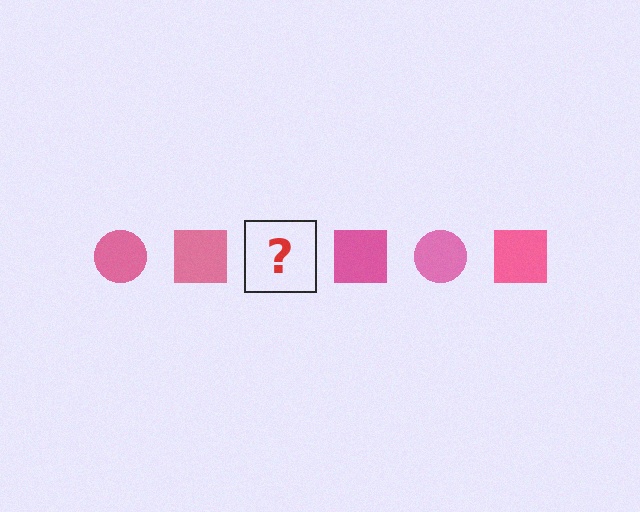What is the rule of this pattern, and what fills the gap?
The rule is that the pattern cycles through circle, square shapes in pink. The gap should be filled with a pink circle.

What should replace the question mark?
The question mark should be replaced with a pink circle.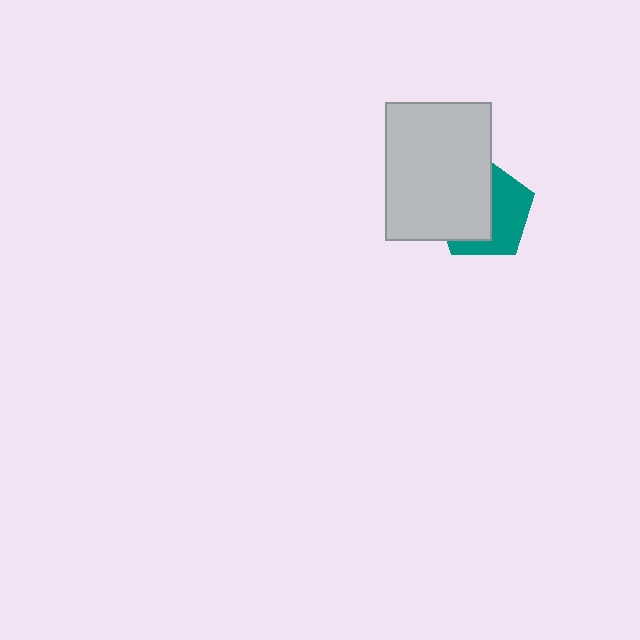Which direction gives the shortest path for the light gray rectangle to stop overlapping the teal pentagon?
Moving left gives the shortest separation.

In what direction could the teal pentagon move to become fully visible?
The teal pentagon could move right. That would shift it out from behind the light gray rectangle entirely.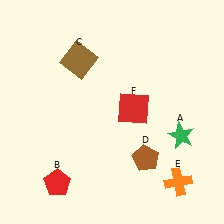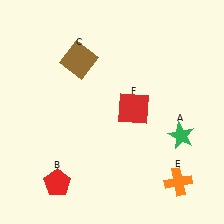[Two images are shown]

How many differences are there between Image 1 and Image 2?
There is 1 difference between the two images.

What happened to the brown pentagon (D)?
The brown pentagon (D) was removed in Image 2. It was in the bottom-right area of Image 1.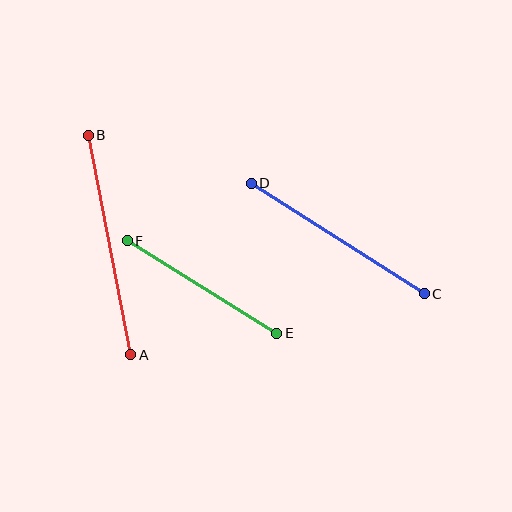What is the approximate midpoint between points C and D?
The midpoint is at approximately (338, 238) pixels.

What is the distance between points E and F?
The distance is approximately 176 pixels.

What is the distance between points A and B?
The distance is approximately 223 pixels.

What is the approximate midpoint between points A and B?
The midpoint is at approximately (109, 245) pixels.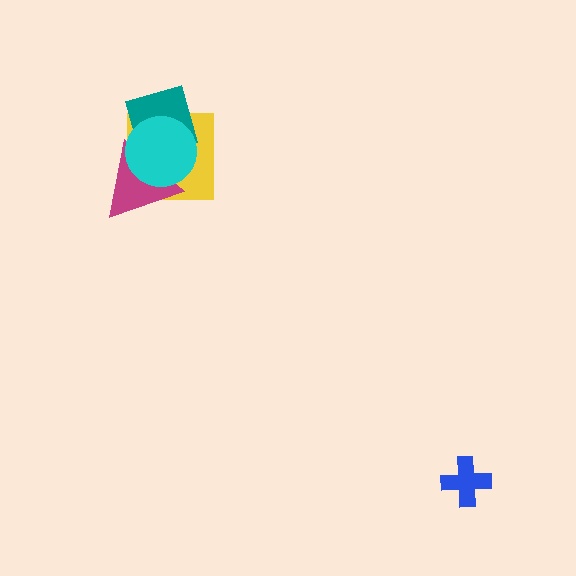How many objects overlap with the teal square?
3 objects overlap with the teal square.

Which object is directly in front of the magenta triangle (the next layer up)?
The teal square is directly in front of the magenta triangle.